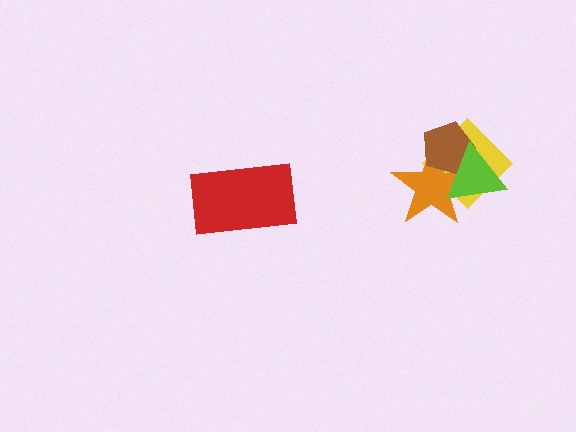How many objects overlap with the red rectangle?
0 objects overlap with the red rectangle.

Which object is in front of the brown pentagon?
The lime triangle is in front of the brown pentagon.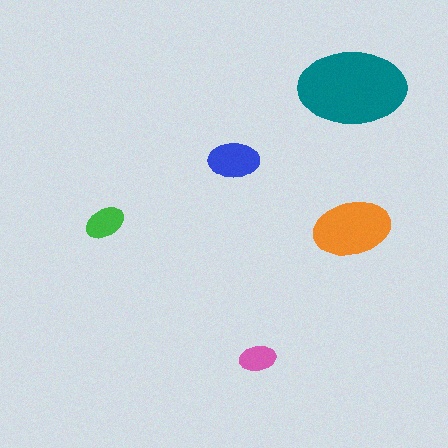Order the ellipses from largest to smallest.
the teal one, the orange one, the blue one, the green one, the pink one.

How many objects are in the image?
There are 5 objects in the image.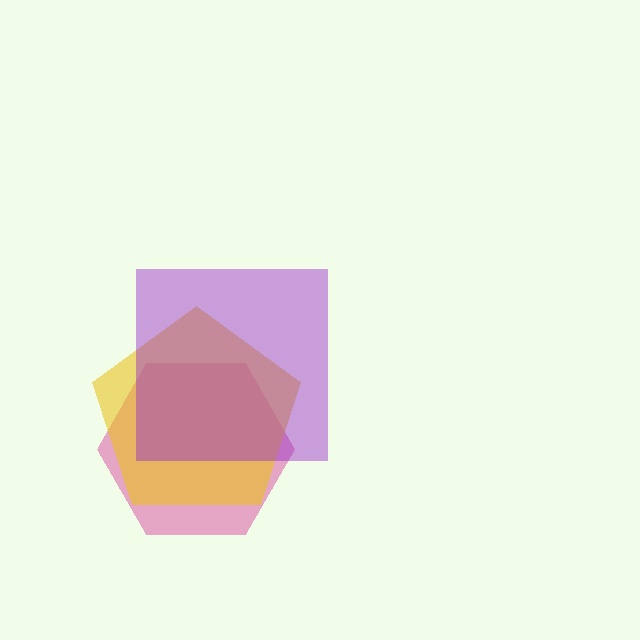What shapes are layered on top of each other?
The layered shapes are: a pink hexagon, a yellow pentagon, a purple square.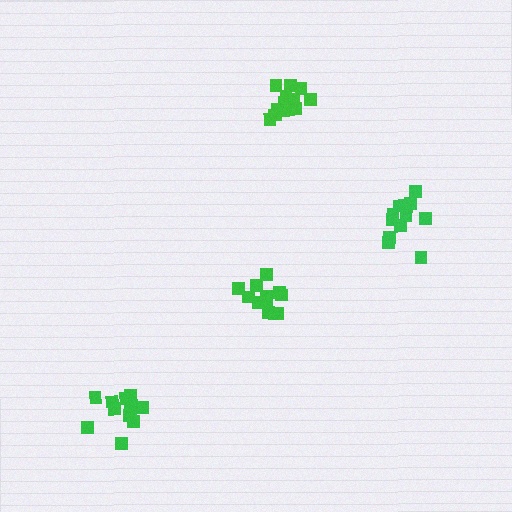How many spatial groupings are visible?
There are 4 spatial groupings.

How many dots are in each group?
Group 1: 14 dots, Group 2: 13 dots, Group 3: 12 dots, Group 4: 12 dots (51 total).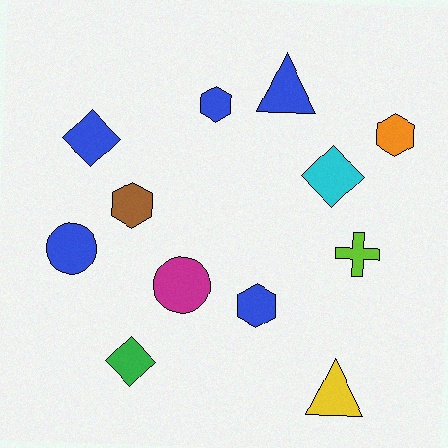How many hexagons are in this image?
There are 4 hexagons.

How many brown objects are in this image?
There is 1 brown object.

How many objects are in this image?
There are 12 objects.